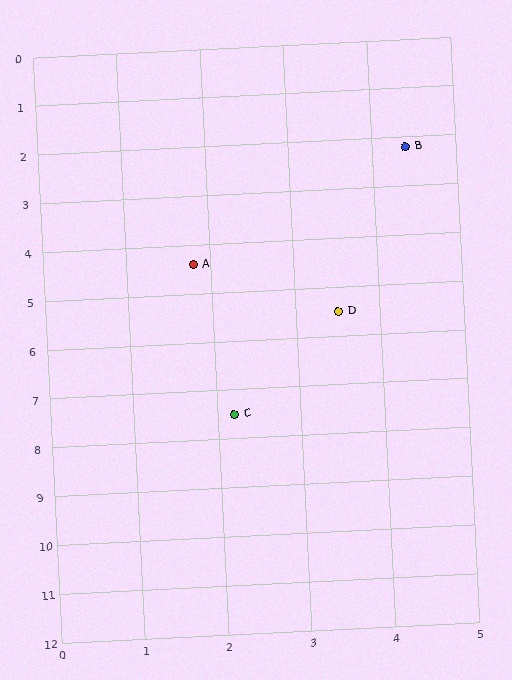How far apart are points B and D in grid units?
Points B and D are about 3.4 grid units apart.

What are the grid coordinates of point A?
Point A is at approximately (1.8, 4.4).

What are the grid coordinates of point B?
Point B is at approximately (4.4, 2.2).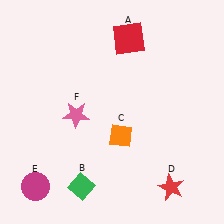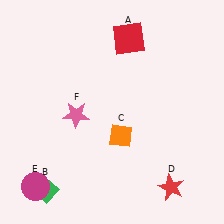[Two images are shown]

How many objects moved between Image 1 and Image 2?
1 object moved between the two images.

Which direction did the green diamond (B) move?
The green diamond (B) moved left.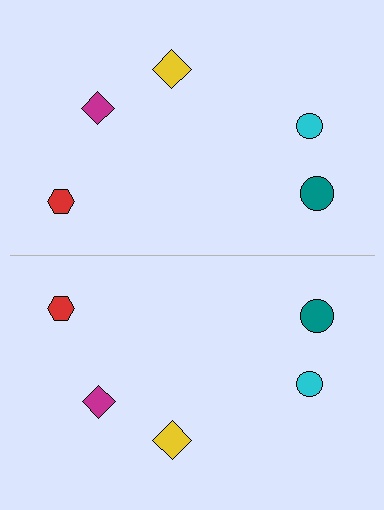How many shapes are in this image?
There are 10 shapes in this image.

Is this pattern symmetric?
Yes, this pattern has bilateral (reflection) symmetry.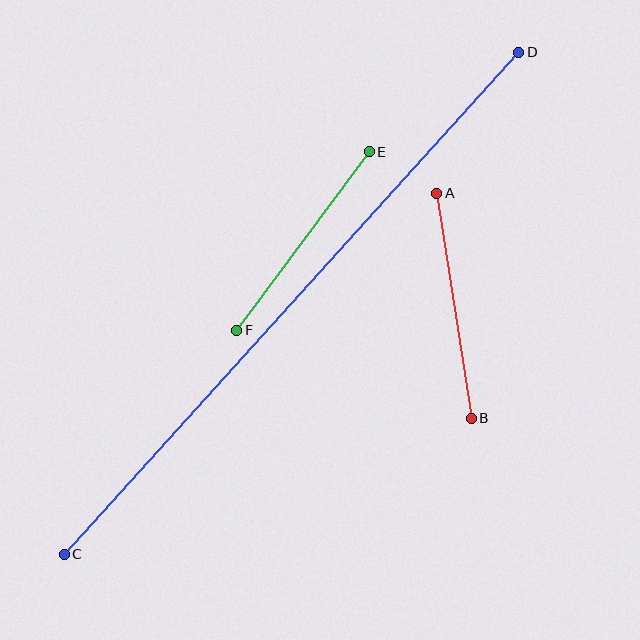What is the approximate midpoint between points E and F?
The midpoint is at approximately (303, 241) pixels.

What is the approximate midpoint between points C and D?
The midpoint is at approximately (292, 303) pixels.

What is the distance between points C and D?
The distance is approximately 677 pixels.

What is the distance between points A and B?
The distance is approximately 228 pixels.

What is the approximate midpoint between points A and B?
The midpoint is at approximately (454, 306) pixels.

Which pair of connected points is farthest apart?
Points C and D are farthest apart.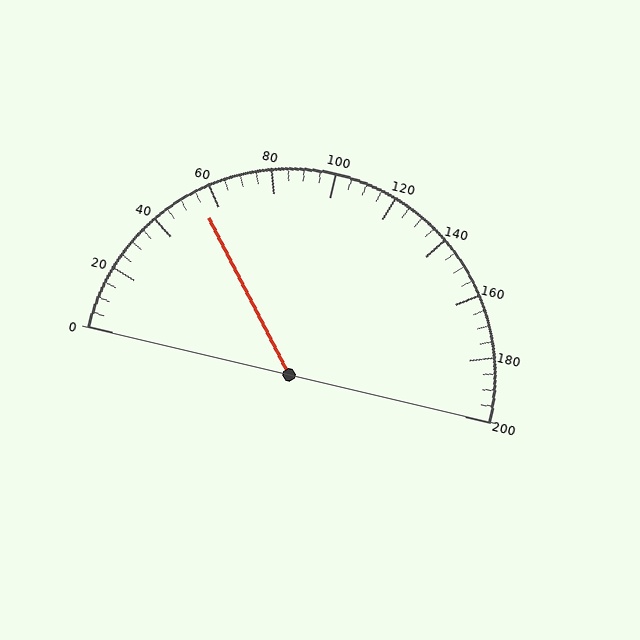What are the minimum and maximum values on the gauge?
The gauge ranges from 0 to 200.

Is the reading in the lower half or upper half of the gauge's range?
The reading is in the lower half of the range (0 to 200).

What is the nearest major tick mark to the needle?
The nearest major tick mark is 60.